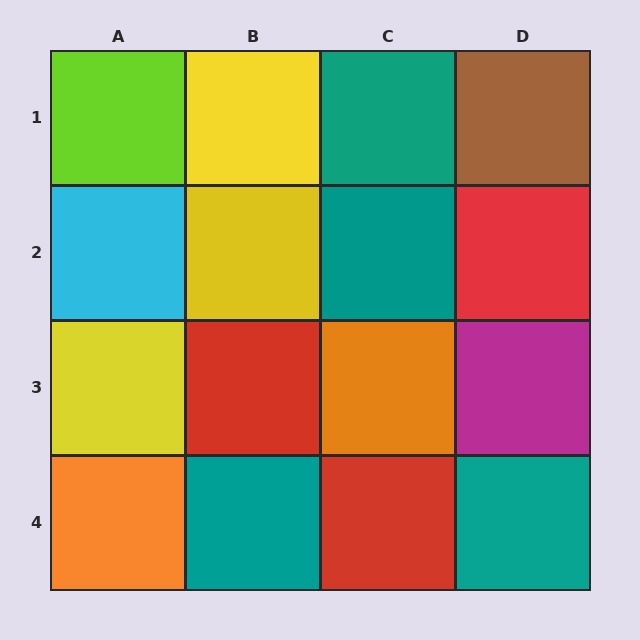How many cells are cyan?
1 cell is cyan.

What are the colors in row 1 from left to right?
Lime, yellow, teal, brown.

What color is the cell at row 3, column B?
Red.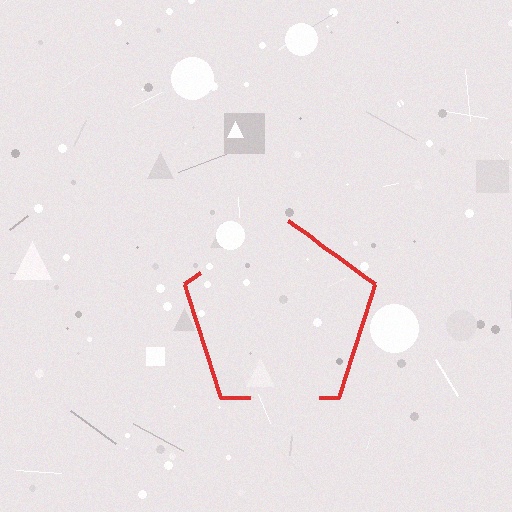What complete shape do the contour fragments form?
The contour fragments form a pentagon.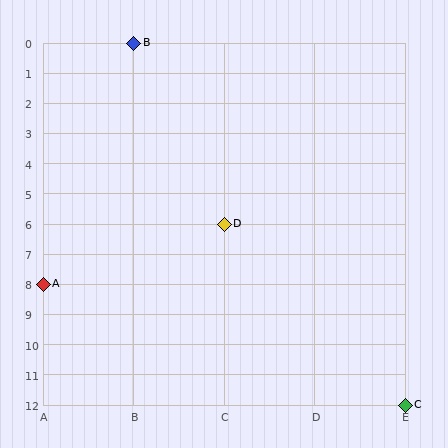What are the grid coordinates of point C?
Point C is at grid coordinates (E, 12).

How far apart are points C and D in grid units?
Points C and D are 2 columns and 6 rows apart (about 6.3 grid units diagonally).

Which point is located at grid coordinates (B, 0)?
Point B is at (B, 0).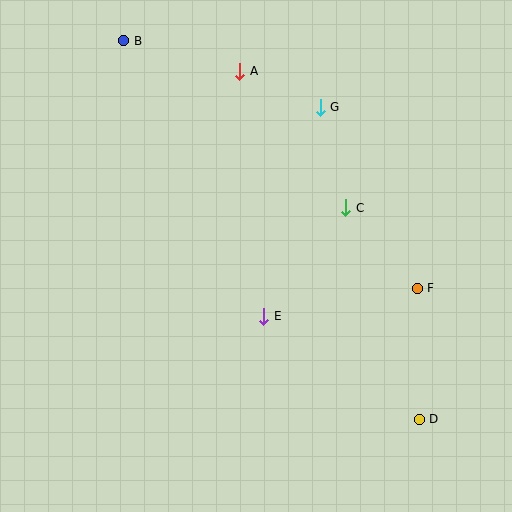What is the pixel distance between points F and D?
The distance between F and D is 131 pixels.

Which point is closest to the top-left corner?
Point B is closest to the top-left corner.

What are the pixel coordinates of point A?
Point A is at (239, 71).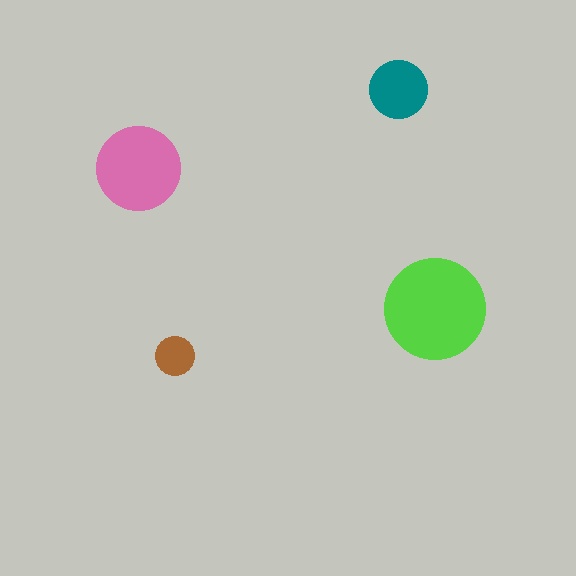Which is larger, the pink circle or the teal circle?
The pink one.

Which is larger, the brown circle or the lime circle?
The lime one.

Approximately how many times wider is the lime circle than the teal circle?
About 1.5 times wider.